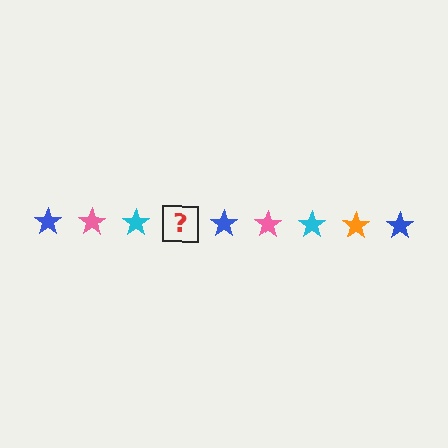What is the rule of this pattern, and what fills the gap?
The rule is that the pattern cycles through blue, pink, cyan, orange stars. The gap should be filled with an orange star.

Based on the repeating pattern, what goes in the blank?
The blank should be an orange star.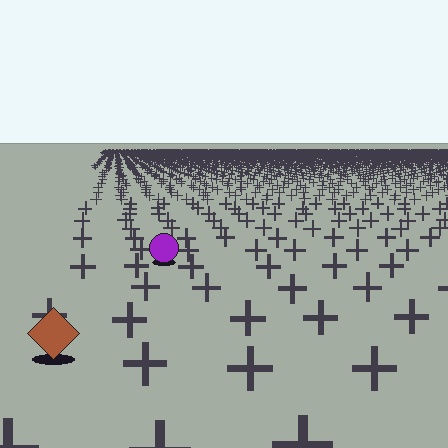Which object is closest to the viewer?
The brown diamond is closest. The texture marks near it are larger and more spread out.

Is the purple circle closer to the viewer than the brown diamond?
No. The brown diamond is closer — you can tell from the texture gradient: the ground texture is coarser near it.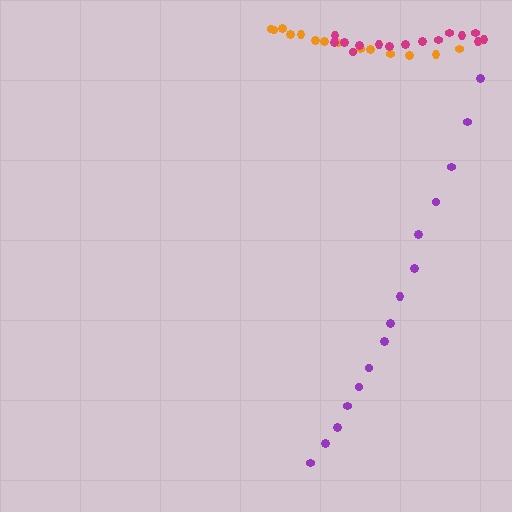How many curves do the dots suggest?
There are 3 distinct paths.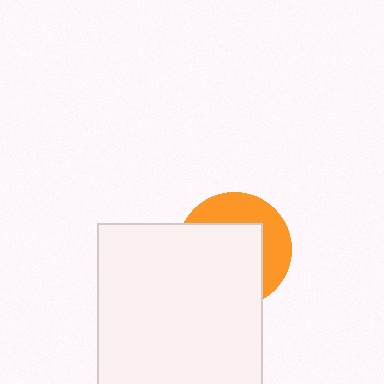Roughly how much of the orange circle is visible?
A small part of it is visible (roughly 38%).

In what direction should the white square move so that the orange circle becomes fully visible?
The white square should move toward the lower-left. That is the shortest direction to clear the overlap and leave the orange circle fully visible.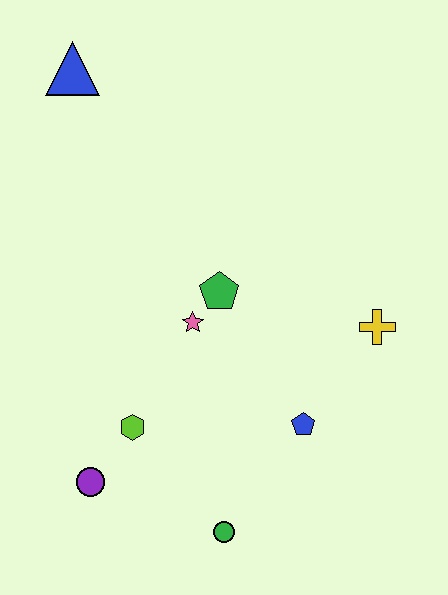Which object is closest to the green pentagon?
The pink star is closest to the green pentagon.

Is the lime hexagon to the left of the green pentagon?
Yes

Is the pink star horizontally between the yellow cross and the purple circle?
Yes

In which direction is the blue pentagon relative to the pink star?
The blue pentagon is to the right of the pink star.